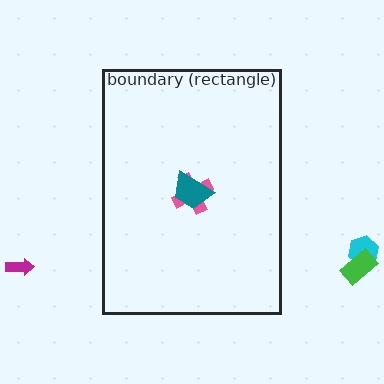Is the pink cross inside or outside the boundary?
Inside.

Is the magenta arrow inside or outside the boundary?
Outside.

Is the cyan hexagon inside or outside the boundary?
Outside.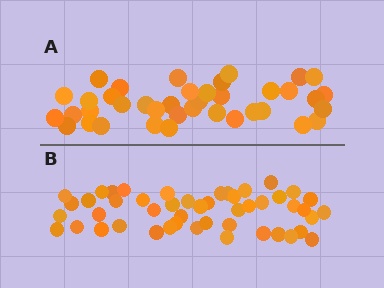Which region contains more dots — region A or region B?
Region B (the bottom region) has more dots.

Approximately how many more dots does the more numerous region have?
Region B has roughly 8 or so more dots than region A.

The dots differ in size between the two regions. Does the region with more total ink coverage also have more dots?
No. Region A has more total ink coverage because its dots are larger, but region B actually contains more individual dots. Total area can be misleading — the number of items is what matters here.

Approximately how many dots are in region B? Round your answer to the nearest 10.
About 50 dots. (The exact count is 48, which rounds to 50.)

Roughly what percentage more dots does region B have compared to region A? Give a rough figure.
About 25% more.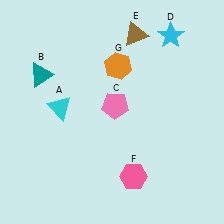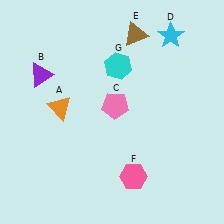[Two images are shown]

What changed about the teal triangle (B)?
In Image 1, B is teal. In Image 2, it changed to purple.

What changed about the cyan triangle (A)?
In Image 1, A is cyan. In Image 2, it changed to orange.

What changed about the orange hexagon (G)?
In Image 1, G is orange. In Image 2, it changed to cyan.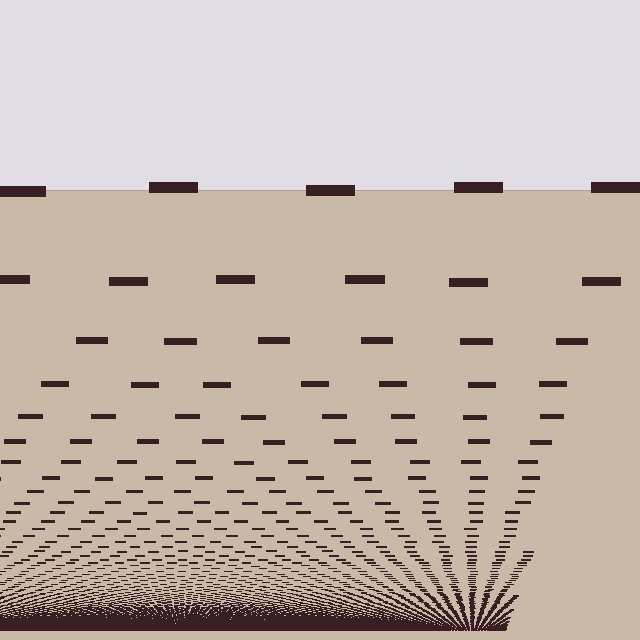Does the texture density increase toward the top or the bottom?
Density increases toward the bottom.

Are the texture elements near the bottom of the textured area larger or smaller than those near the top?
Smaller. The gradient is inverted — elements near the bottom are smaller and denser.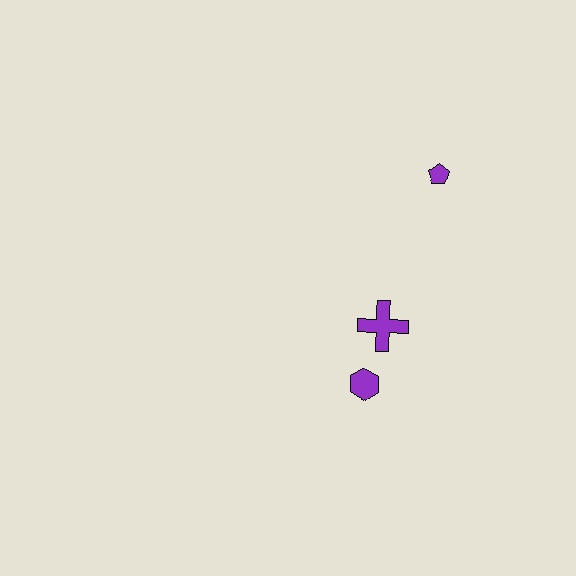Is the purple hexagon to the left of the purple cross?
Yes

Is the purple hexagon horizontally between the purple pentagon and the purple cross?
No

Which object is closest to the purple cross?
The purple hexagon is closest to the purple cross.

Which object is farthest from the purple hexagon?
The purple pentagon is farthest from the purple hexagon.